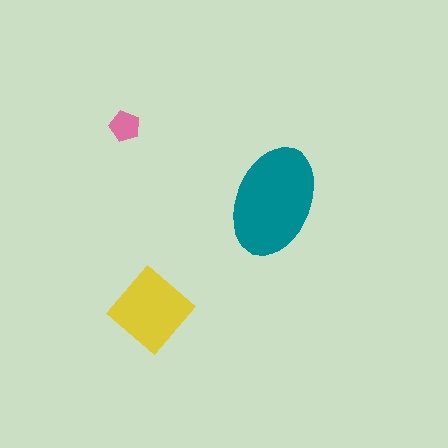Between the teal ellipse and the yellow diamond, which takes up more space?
The teal ellipse.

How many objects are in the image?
There are 3 objects in the image.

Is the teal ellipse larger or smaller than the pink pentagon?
Larger.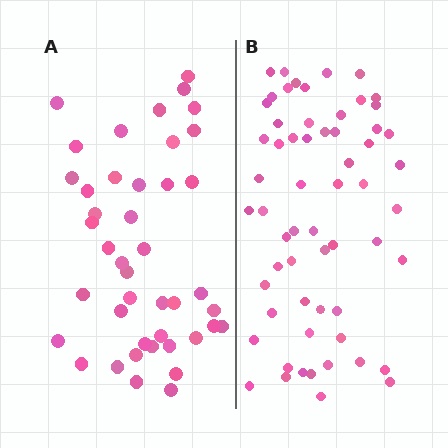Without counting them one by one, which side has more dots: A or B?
Region B (the right region) has more dots.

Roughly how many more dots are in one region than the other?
Region B has approximately 15 more dots than region A.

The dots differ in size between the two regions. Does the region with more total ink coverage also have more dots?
No. Region A has more total ink coverage because its dots are larger, but region B actually contains more individual dots. Total area can be misleading — the number of items is what matters here.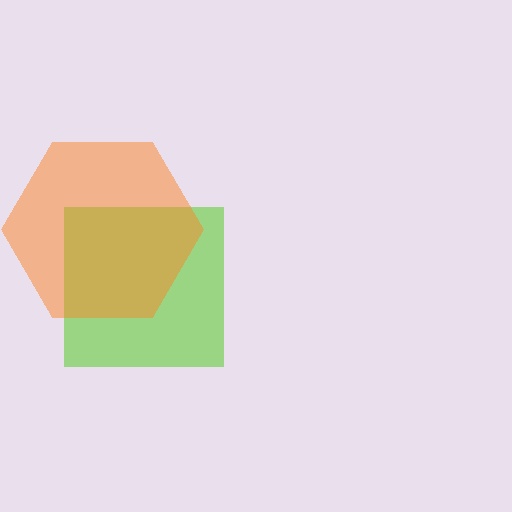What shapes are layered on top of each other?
The layered shapes are: a lime square, an orange hexagon.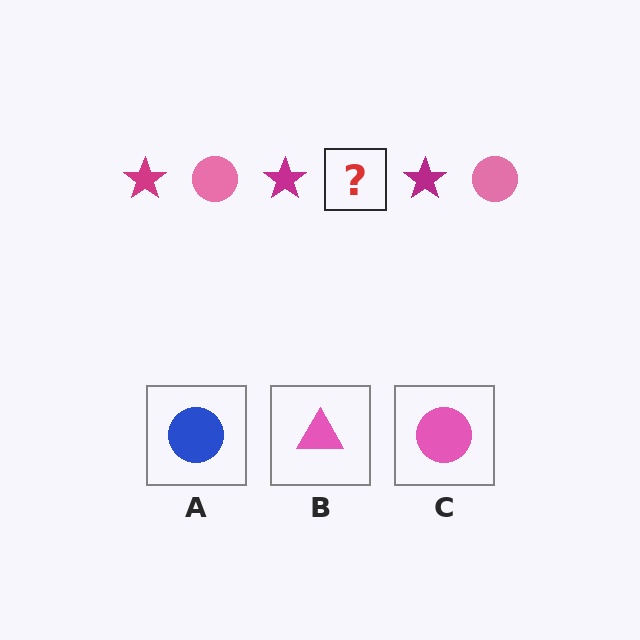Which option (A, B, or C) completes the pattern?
C.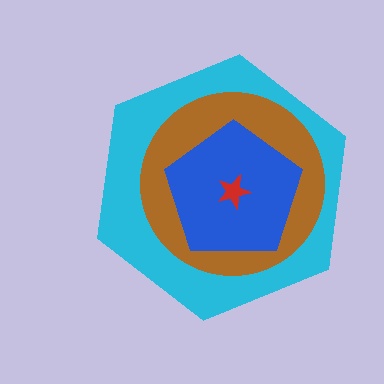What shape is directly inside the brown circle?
The blue pentagon.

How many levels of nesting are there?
4.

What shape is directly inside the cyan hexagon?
The brown circle.